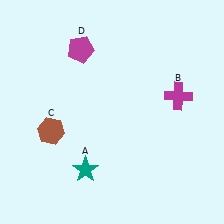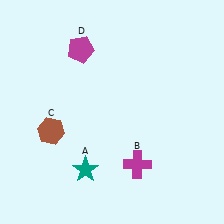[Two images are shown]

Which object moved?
The magenta cross (B) moved down.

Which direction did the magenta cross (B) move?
The magenta cross (B) moved down.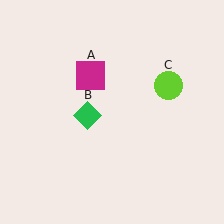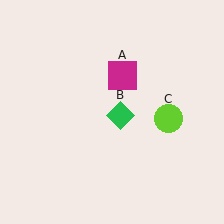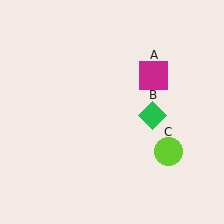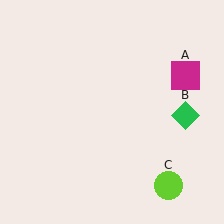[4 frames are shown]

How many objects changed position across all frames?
3 objects changed position: magenta square (object A), green diamond (object B), lime circle (object C).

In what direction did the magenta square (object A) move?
The magenta square (object A) moved right.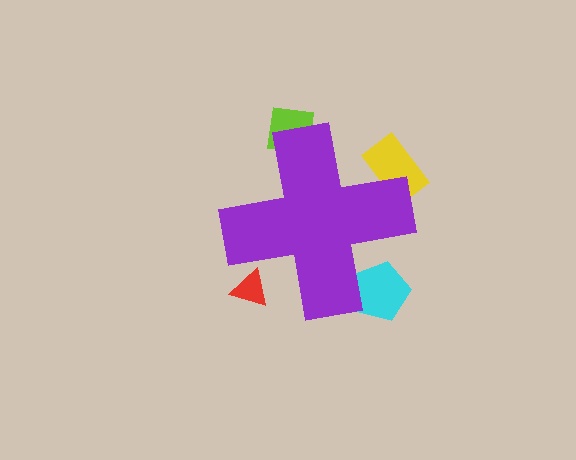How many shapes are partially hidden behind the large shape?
4 shapes are partially hidden.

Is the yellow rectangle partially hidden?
Yes, the yellow rectangle is partially hidden behind the purple cross.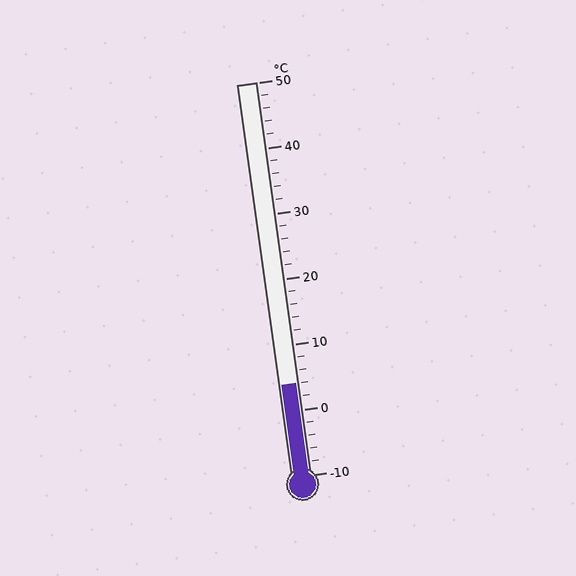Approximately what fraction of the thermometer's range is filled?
The thermometer is filled to approximately 25% of its range.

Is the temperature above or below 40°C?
The temperature is below 40°C.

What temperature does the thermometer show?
The thermometer shows approximately 4°C.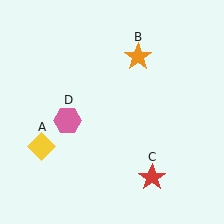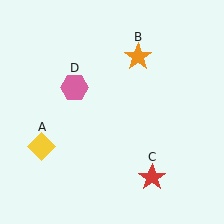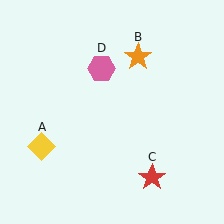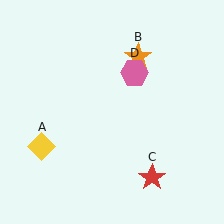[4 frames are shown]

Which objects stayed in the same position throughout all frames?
Yellow diamond (object A) and orange star (object B) and red star (object C) remained stationary.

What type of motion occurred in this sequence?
The pink hexagon (object D) rotated clockwise around the center of the scene.